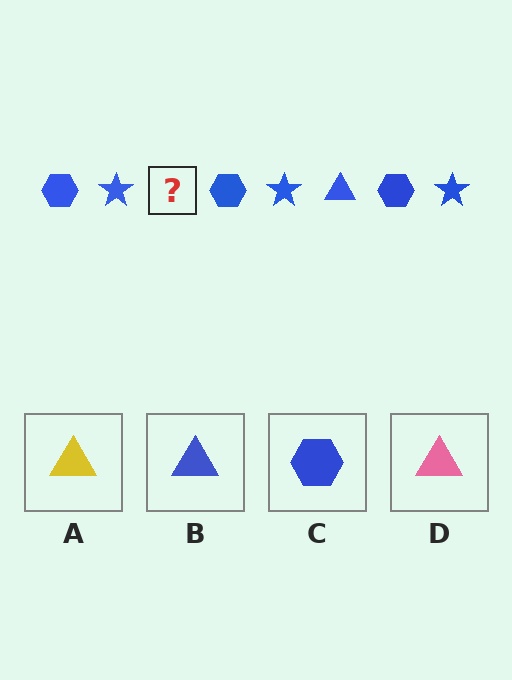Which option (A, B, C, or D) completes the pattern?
B.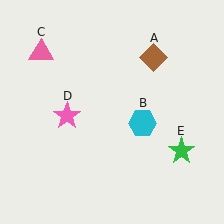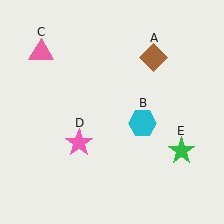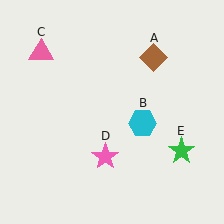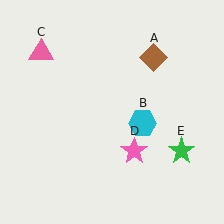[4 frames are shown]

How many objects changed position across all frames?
1 object changed position: pink star (object D).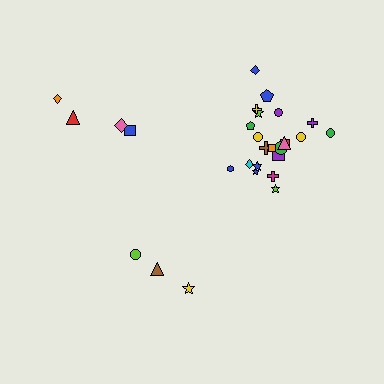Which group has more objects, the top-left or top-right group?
The top-right group.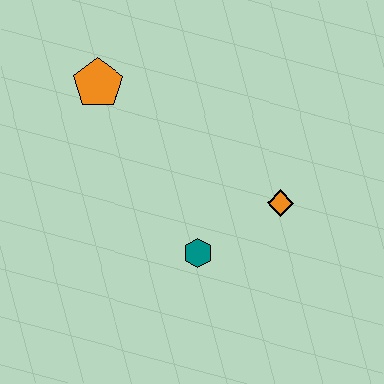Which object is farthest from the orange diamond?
The orange pentagon is farthest from the orange diamond.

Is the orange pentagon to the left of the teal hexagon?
Yes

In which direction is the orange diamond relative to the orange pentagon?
The orange diamond is to the right of the orange pentagon.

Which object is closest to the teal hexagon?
The orange diamond is closest to the teal hexagon.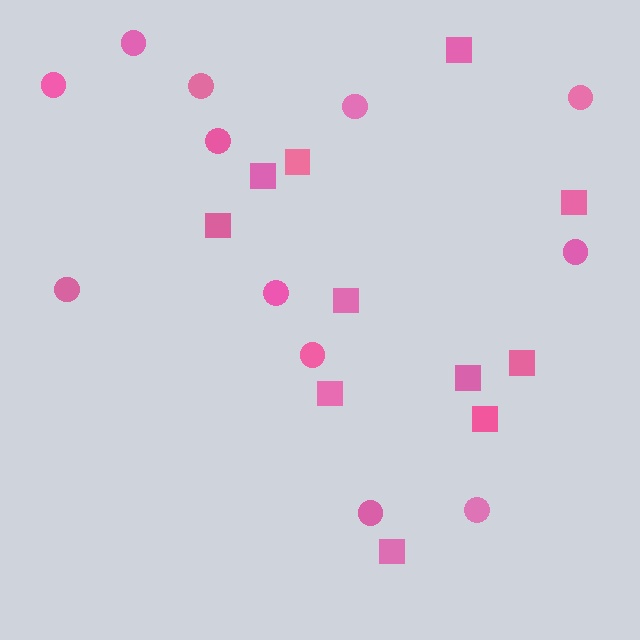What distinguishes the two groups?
There are 2 groups: one group of circles (12) and one group of squares (11).